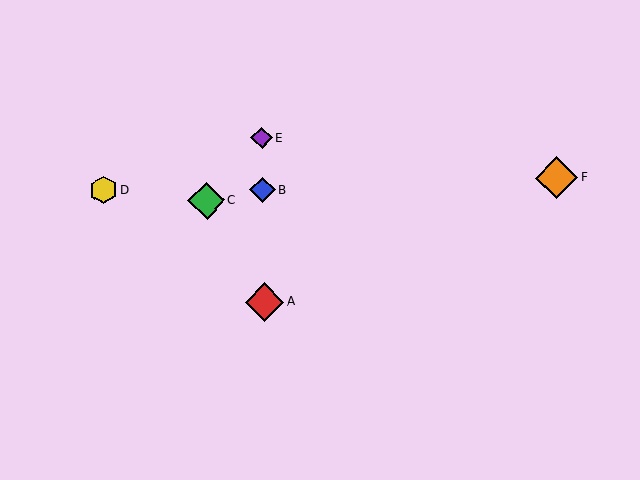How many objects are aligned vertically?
3 objects (A, B, E) are aligned vertically.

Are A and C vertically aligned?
No, A is at x≈264 and C is at x≈207.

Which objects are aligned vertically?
Objects A, B, E are aligned vertically.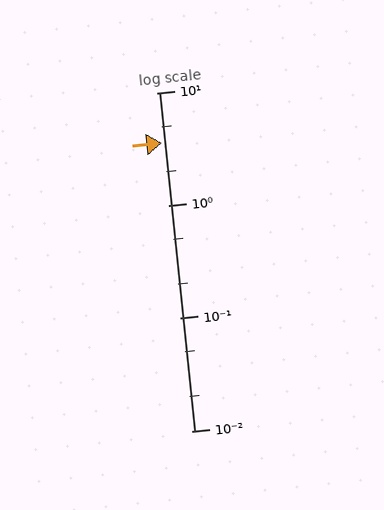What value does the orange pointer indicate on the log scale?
The pointer indicates approximately 3.6.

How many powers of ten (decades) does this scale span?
The scale spans 3 decades, from 0.01 to 10.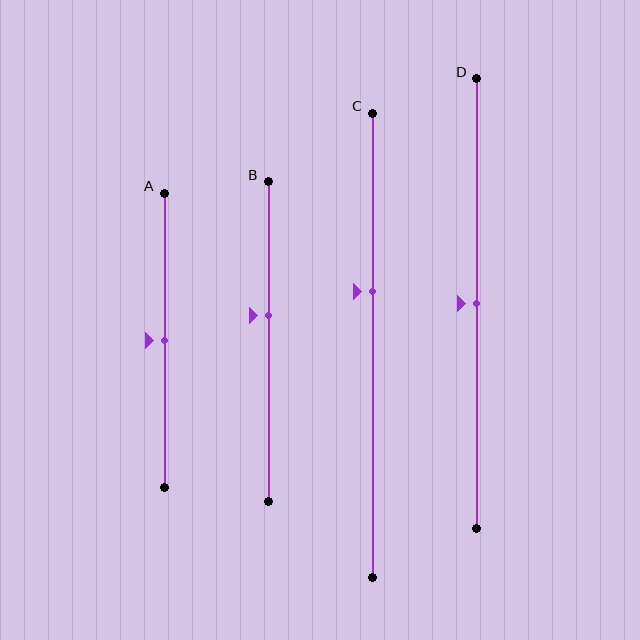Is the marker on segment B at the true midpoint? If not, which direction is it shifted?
No, the marker on segment B is shifted upward by about 8% of the segment length.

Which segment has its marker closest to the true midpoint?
Segment A has its marker closest to the true midpoint.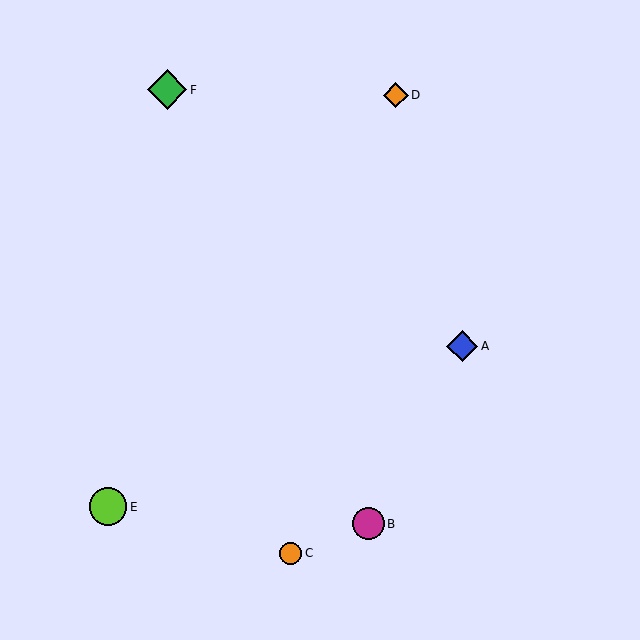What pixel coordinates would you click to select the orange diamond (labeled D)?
Click at (396, 95) to select the orange diamond D.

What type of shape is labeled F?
Shape F is a green diamond.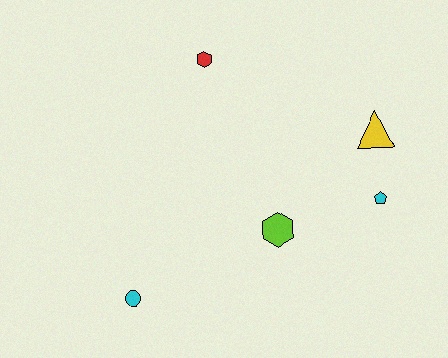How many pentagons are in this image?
There is 1 pentagon.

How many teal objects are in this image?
There are no teal objects.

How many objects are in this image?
There are 5 objects.